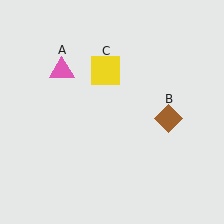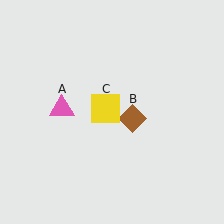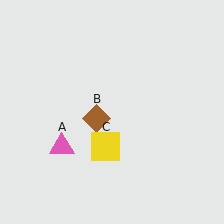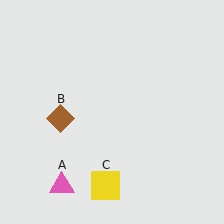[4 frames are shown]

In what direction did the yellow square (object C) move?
The yellow square (object C) moved down.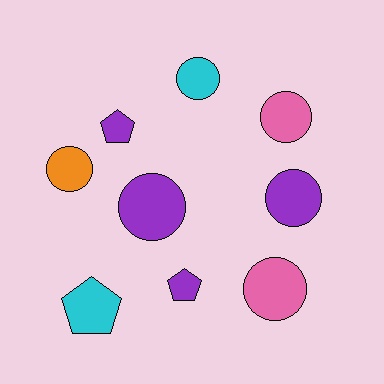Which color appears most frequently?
Purple, with 4 objects.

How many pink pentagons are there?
There are no pink pentagons.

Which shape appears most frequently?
Circle, with 6 objects.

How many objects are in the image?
There are 9 objects.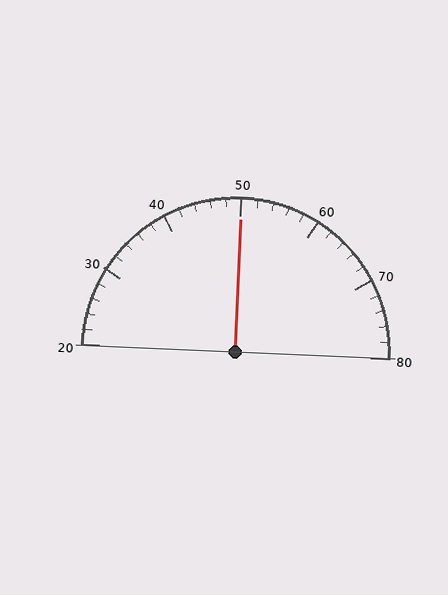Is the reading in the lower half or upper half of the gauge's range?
The reading is in the upper half of the range (20 to 80).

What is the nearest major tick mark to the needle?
The nearest major tick mark is 50.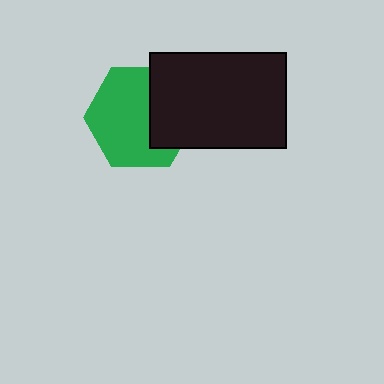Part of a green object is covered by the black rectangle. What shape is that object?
It is a hexagon.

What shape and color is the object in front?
The object in front is a black rectangle.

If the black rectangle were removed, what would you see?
You would see the complete green hexagon.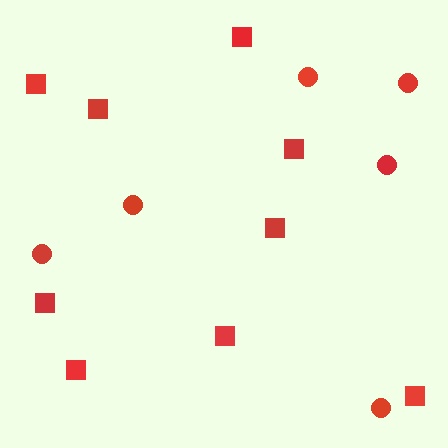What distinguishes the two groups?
There are 2 groups: one group of circles (6) and one group of squares (9).